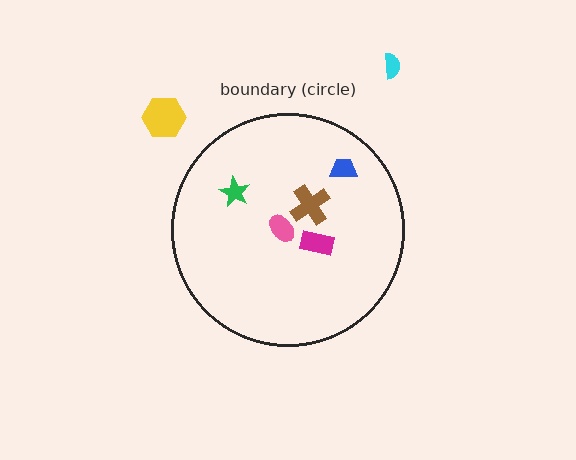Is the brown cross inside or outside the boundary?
Inside.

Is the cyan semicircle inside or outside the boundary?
Outside.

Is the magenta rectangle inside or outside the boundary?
Inside.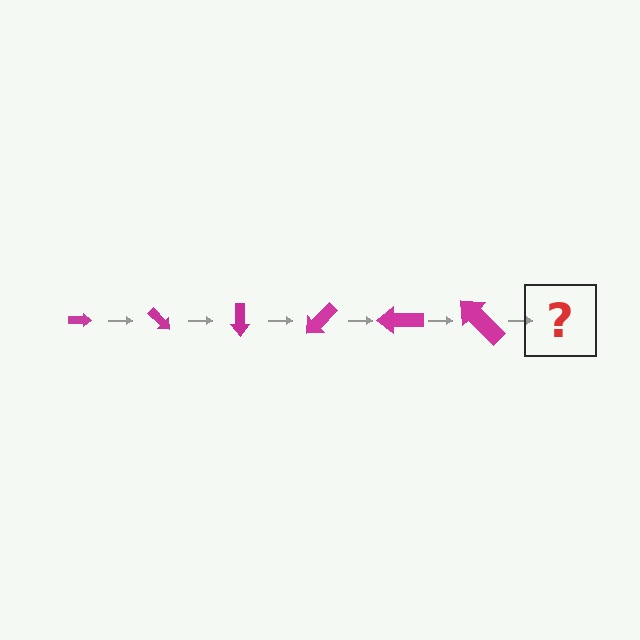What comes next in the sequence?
The next element should be an arrow, larger than the previous one and rotated 270 degrees from the start.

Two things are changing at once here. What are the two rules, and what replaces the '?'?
The two rules are that the arrow grows larger each step and it rotates 45 degrees each step. The '?' should be an arrow, larger than the previous one and rotated 270 degrees from the start.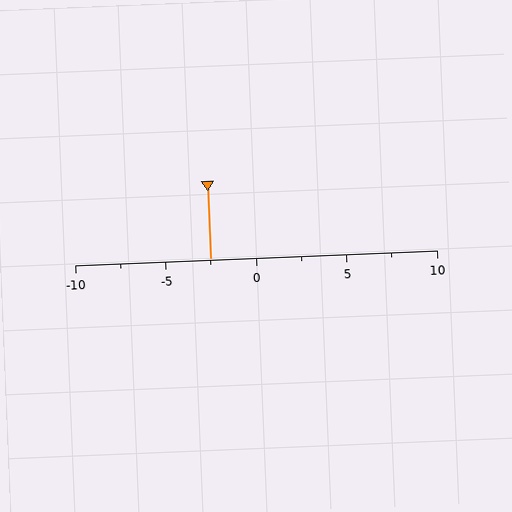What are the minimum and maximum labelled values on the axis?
The axis runs from -10 to 10.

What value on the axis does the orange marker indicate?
The marker indicates approximately -2.5.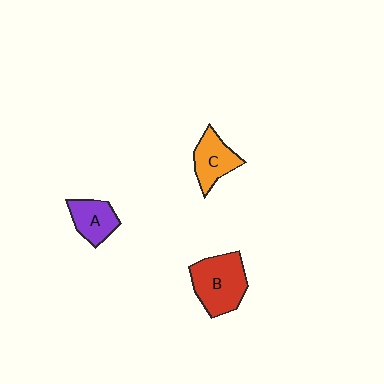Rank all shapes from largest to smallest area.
From largest to smallest: B (red), C (orange), A (purple).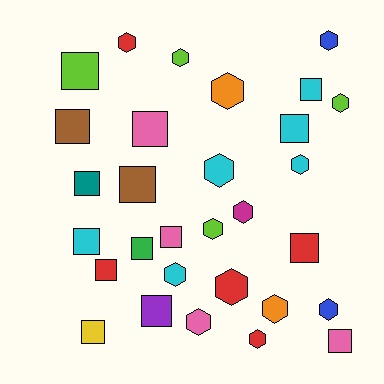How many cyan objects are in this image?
There are 6 cyan objects.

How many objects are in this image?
There are 30 objects.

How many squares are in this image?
There are 15 squares.